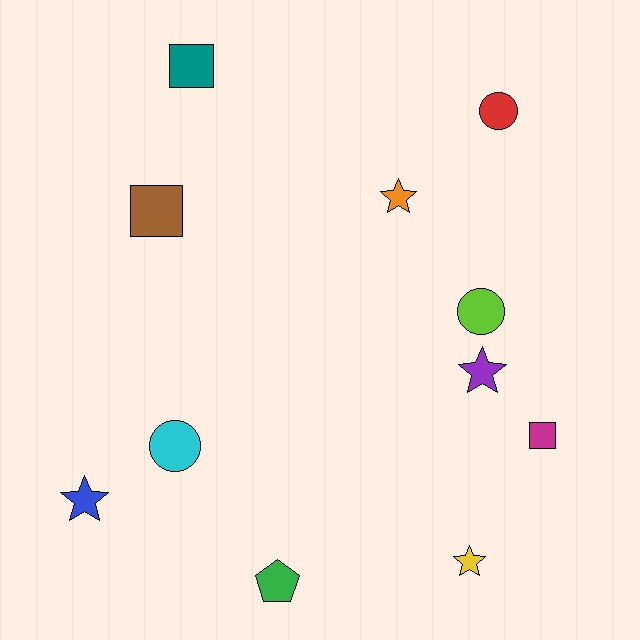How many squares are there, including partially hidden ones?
There are 3 squares.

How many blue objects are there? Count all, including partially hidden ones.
There is 1 blue object.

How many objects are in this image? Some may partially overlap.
There are 11 objects.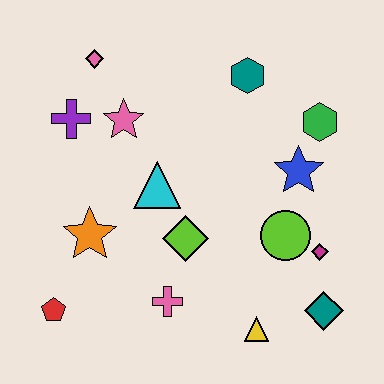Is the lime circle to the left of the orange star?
No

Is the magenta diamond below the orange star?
Yes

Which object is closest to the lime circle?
The magenta diamond is closest to the lime circle.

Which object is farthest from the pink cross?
The pink diamond is farthest from the pink cross.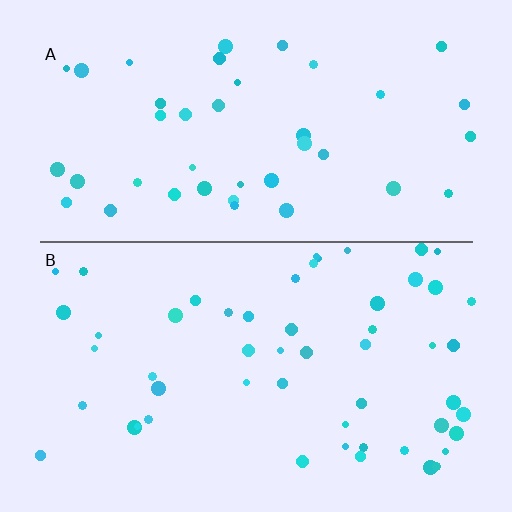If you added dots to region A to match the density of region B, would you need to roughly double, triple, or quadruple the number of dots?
Approximately double.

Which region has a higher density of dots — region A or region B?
B (the bottom).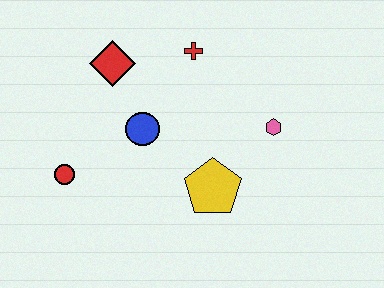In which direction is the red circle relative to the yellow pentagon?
The red circle is to the left of the yellow pentagon.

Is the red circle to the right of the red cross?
No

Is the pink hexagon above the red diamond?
No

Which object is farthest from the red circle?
The pink hexagon is farthest from the red circle.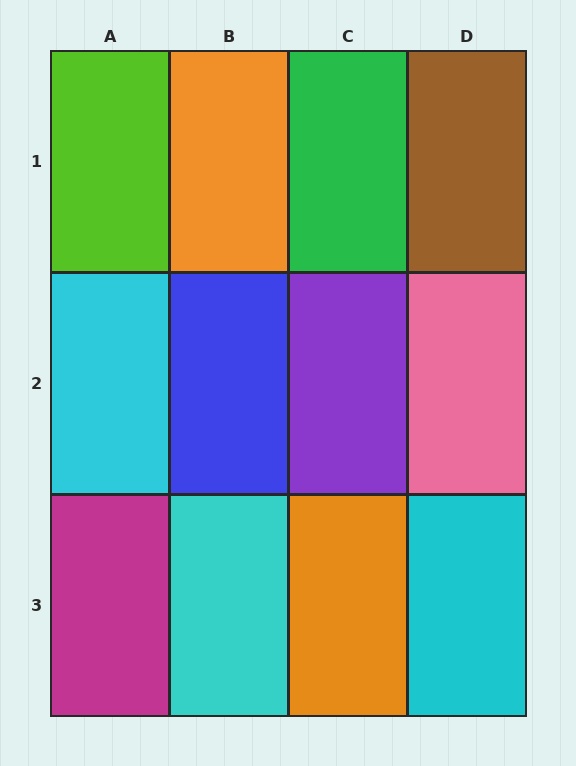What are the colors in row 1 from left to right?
Lime, orange, green, brown.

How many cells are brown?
1 cell is brown.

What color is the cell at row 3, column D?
Cyan.